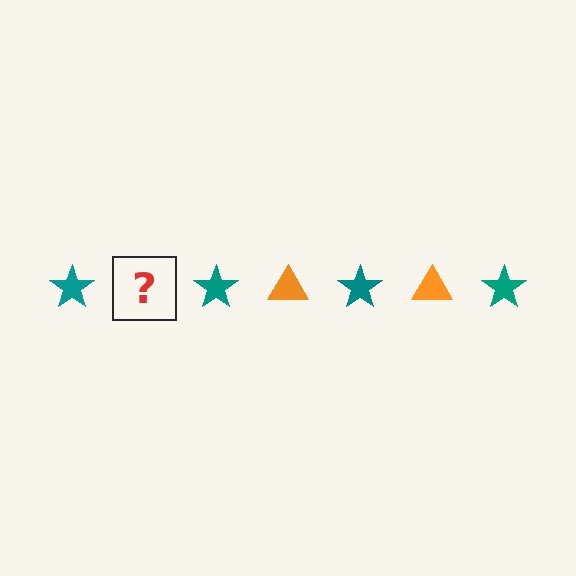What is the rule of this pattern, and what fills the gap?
The rule is that the pattern alternates between teal star and orange triangle. The gap should be filled with an orange triangle.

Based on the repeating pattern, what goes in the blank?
The blank should be an orange triangle.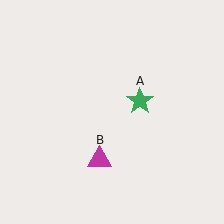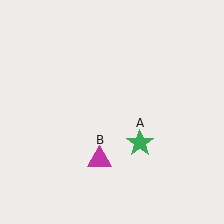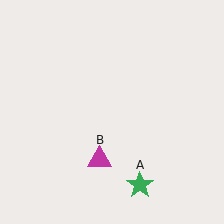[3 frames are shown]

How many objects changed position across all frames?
1 object changed position: green star (object A).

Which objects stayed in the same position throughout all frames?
Magenta triangle (object B) remained stationary.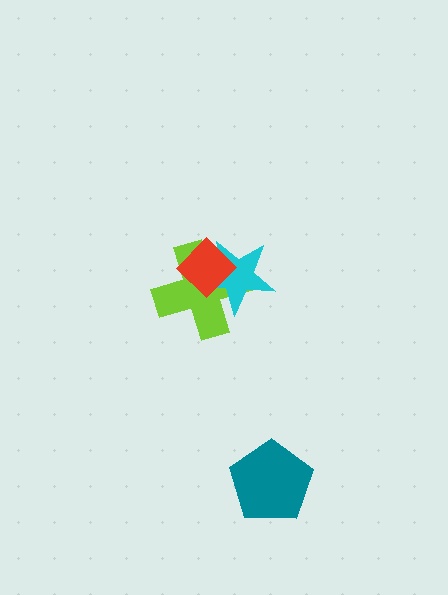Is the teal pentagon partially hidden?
No, no other shape covers it.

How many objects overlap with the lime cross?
2 objects overlap with the lime cross.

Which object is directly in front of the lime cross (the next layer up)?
The cyan star is directly in front of the lime cross.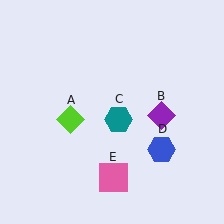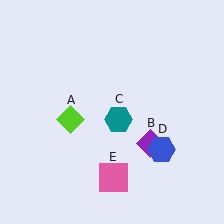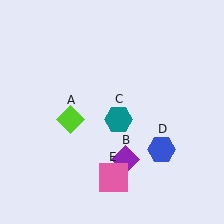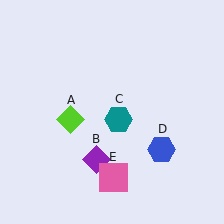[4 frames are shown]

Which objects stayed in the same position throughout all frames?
Lime diamond (object A) and teal hexagon (object C) and blue hexagon (object D) and pink square (object E) remained stationary.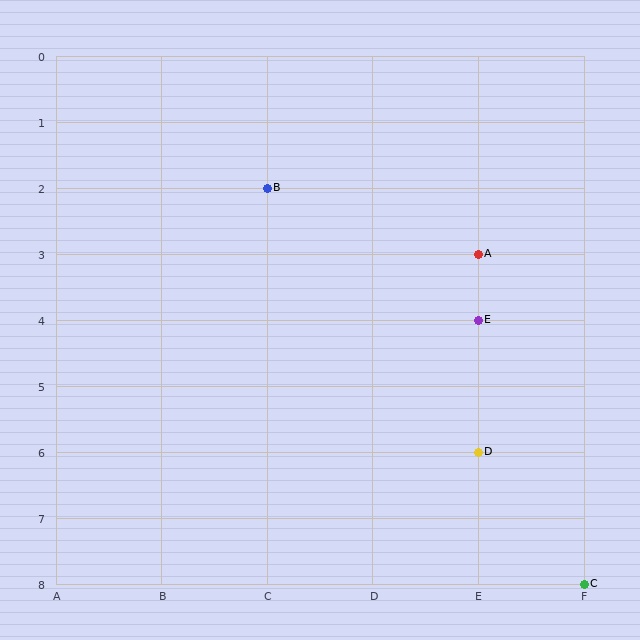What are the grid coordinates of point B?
Point B is at grid coordinates (C, 2).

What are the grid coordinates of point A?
Point A is at grid coordinates (E, 3).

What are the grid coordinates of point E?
Point E is at grid coordinates (E, 4).